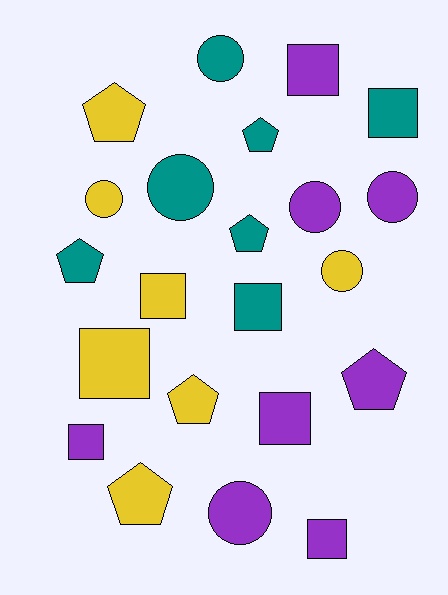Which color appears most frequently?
Purple, with 8 objects.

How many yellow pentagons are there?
There are 3 yellow pentagons.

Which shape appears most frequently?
Square, with 8 objects.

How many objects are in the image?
There are 22 objects.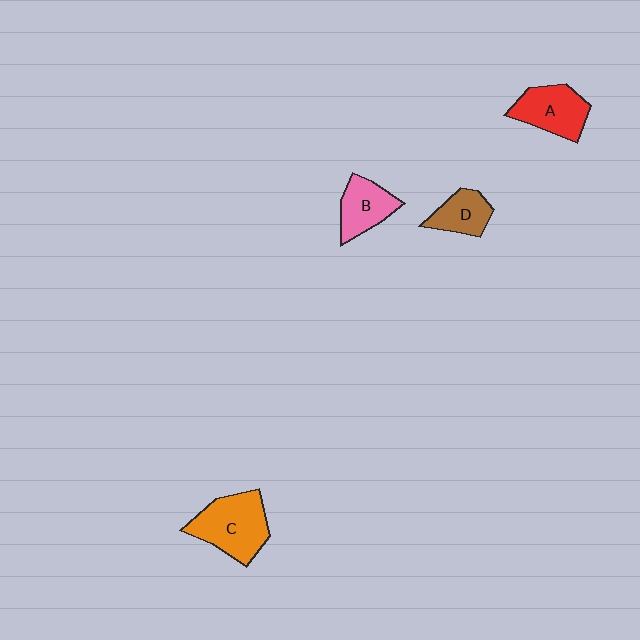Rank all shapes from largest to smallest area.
From largest to smallest: C (orange), A (red), B (pink), D (brown).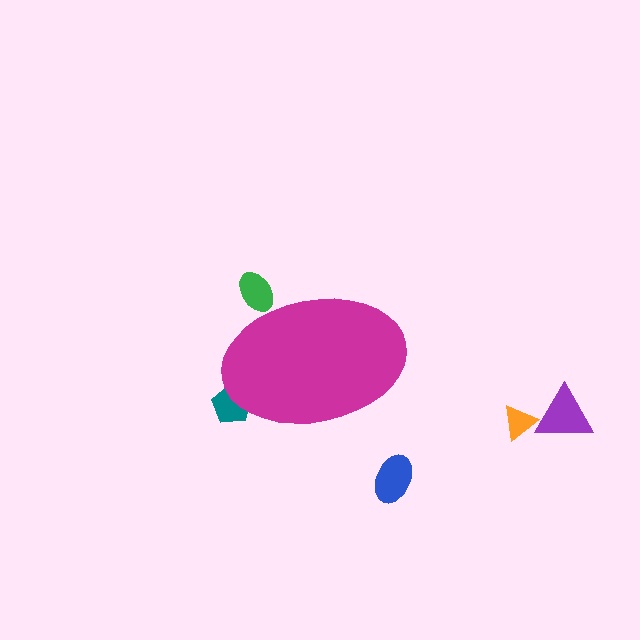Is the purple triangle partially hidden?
No, the purple triangle is fully visible.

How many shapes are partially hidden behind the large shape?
2 shapes are partially hidden.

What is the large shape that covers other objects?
A magenta ellipse.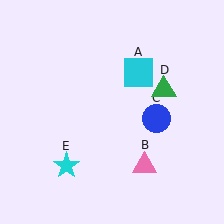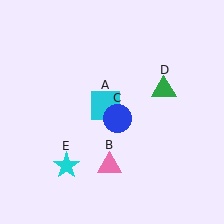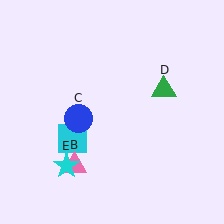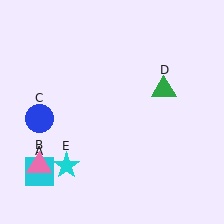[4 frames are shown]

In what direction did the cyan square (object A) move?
The cyan square (object A) moved down and to the left.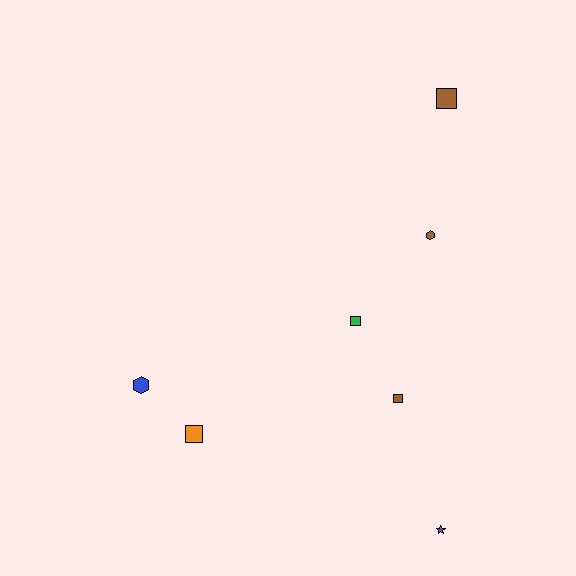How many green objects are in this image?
There is 1 green object.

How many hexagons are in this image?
There are 2 hexagons.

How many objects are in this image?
There are 7 objects.